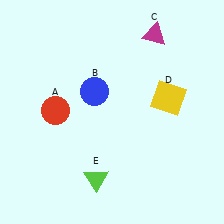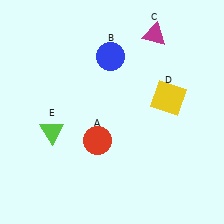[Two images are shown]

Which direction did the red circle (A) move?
The red circle (A) moved right.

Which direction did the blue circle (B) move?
The blue circle (B) moved up.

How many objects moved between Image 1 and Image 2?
3 objects moved between the two images.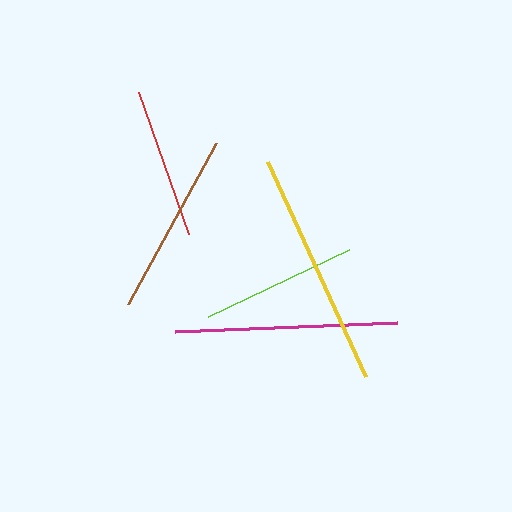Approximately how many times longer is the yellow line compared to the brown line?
The yellow line is approximately 1.3 times the length of the brown line.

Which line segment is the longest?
The yellow line is the longest at approximately 237 pixels.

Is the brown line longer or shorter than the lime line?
The brown line is longer than the lime line.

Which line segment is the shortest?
The red line is the shortest at approximately 152 pixels.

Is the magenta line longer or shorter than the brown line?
The magenta line is longer than the brown line.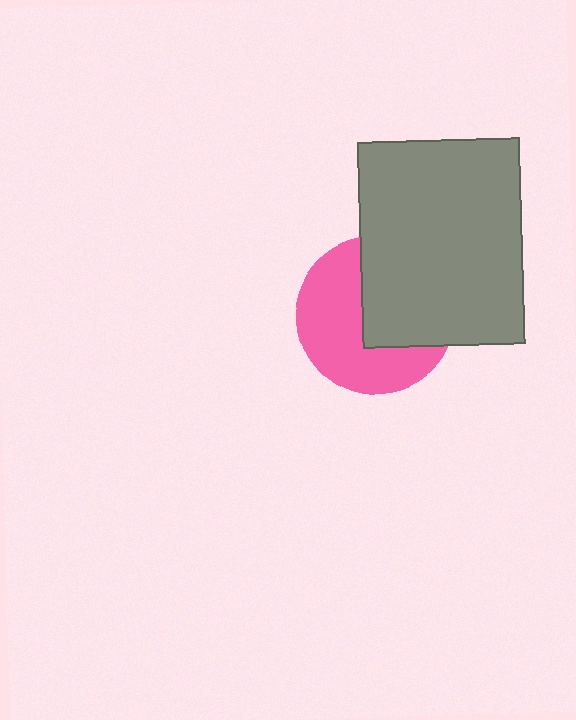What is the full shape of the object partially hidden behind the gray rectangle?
The partially hidden object is a pink circle.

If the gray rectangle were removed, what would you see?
You would see the complete pink circle.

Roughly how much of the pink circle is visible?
About half of it is visible (roughly 54%).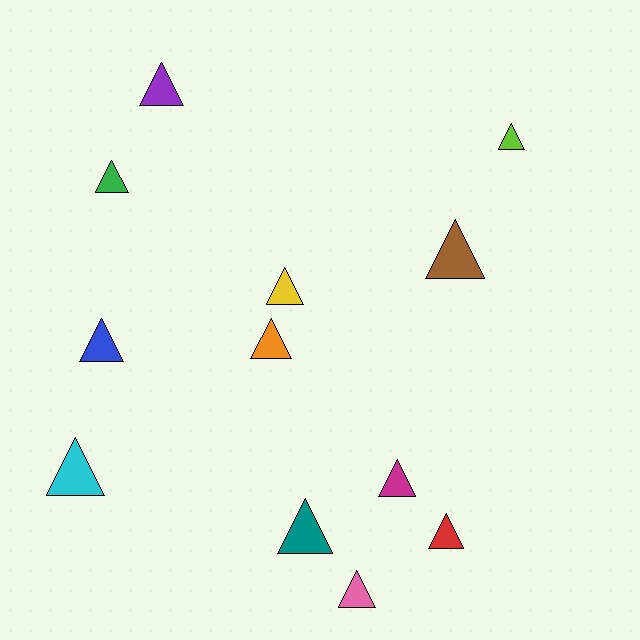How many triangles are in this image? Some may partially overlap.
There are 12 triangles.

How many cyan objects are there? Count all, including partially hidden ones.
There is 1 cyan object.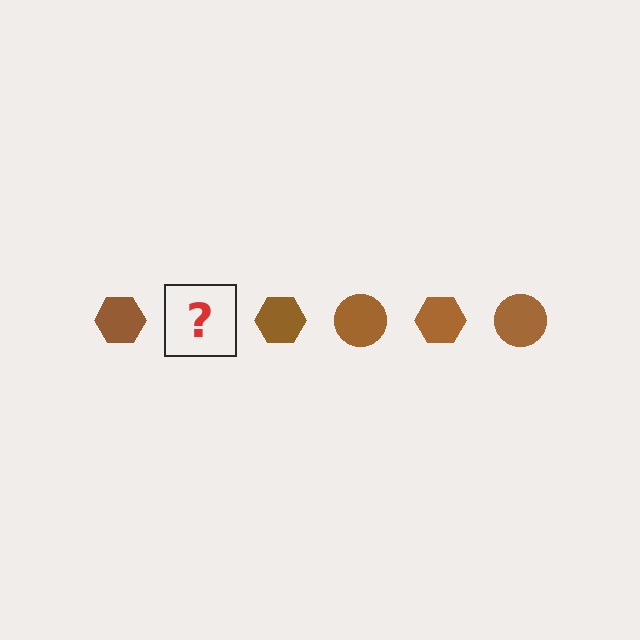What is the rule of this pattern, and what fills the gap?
The rule is that the pattern cycles through hexagon, circle shapes in brown. The gap should be filled with a brown circle.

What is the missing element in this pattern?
The missing element is a brown circle.